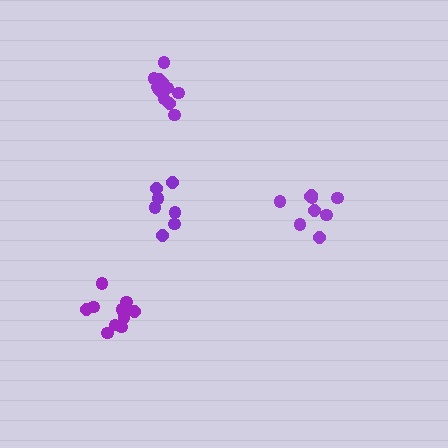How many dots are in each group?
Group 1: 7 dots, Group 2: 9 dots, Group 3: 11 dots, Group 4: 11 dots (38 total).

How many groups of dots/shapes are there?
There are 4 groups.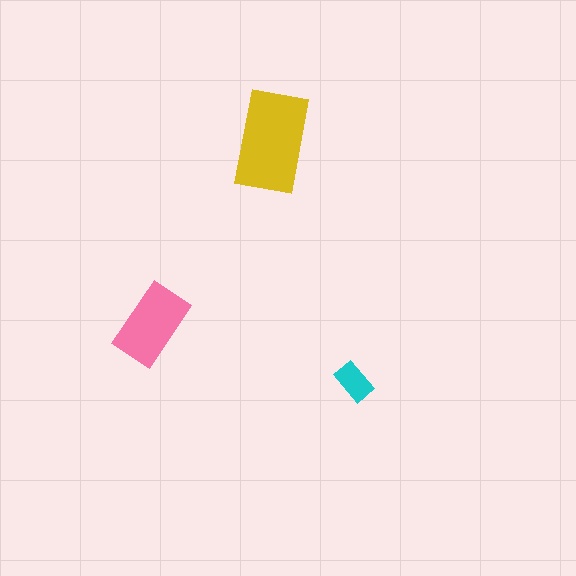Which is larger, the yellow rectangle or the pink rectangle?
The yellow one.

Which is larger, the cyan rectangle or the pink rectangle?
The pink one.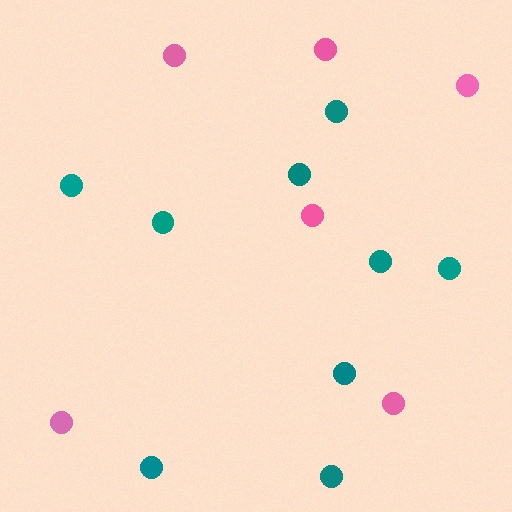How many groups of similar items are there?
There are 2 groups: one group of teal circles (9) and one group of pink circles (6).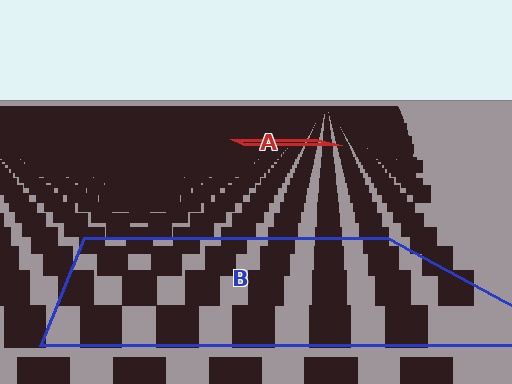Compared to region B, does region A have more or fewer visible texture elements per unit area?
Region A has more texture elements per unit area — they are packed more densely because it is farther away.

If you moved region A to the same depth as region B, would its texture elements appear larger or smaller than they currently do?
They would appear larger. At a closer depth, the same texture elements are projected at a bigger on-screen size.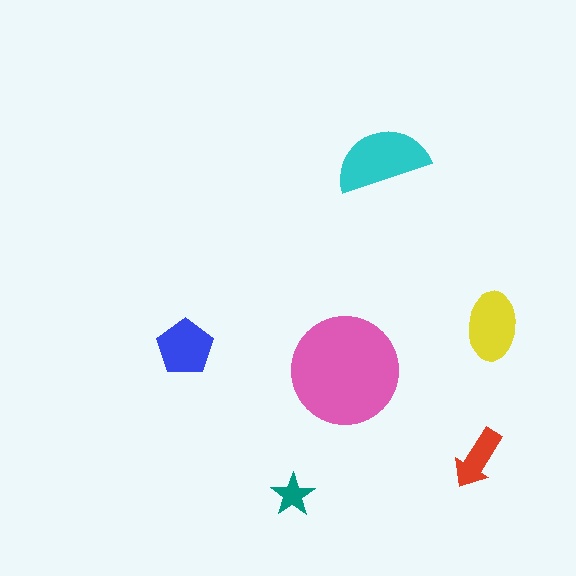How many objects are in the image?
There are 6 objects in the image.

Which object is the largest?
The pink circle.